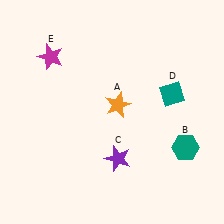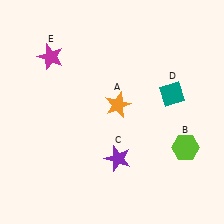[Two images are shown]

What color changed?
The hexagon (B) changed from teal in Image 1 to lime in Image 2.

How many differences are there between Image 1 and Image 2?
There is 1 difference between the two images.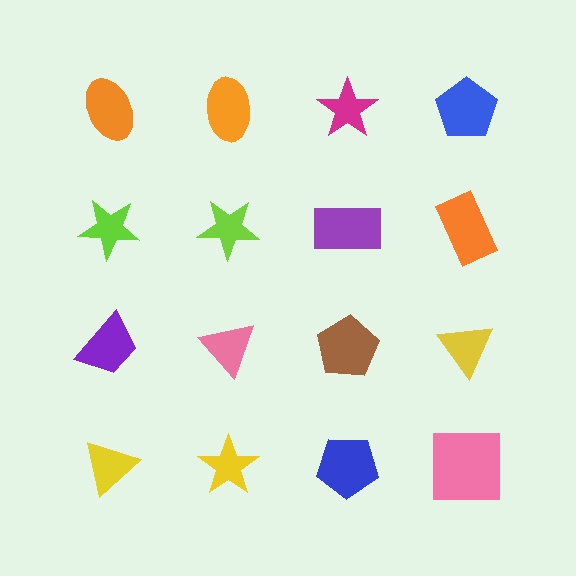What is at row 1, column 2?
An orange ellipse.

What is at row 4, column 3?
A blue pentagon.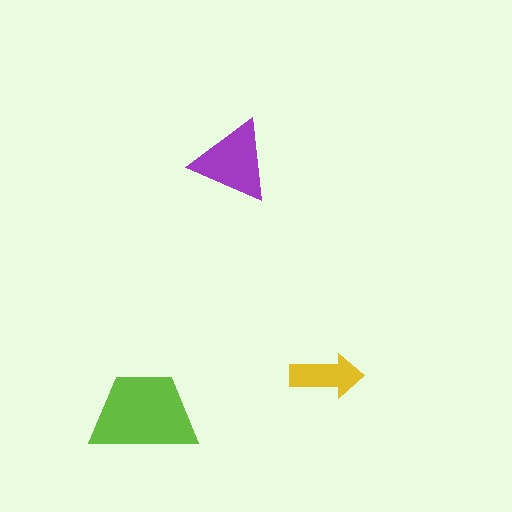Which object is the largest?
The lime trapezoid.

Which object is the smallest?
The yellow arrow.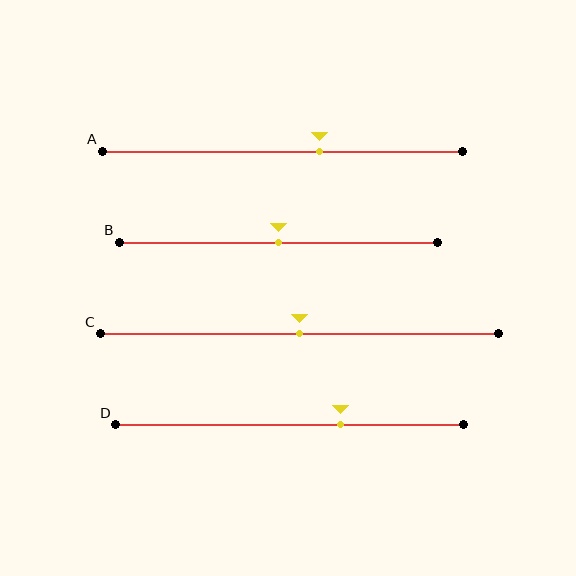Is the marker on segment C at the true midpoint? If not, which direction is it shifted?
Yes, the marker on segment C is at the true midpoint.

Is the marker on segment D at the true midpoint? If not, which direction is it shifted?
No, the marker on segment D is shifted to the right by about 15% of the segment length.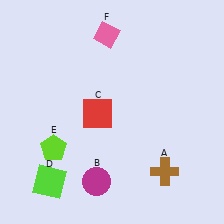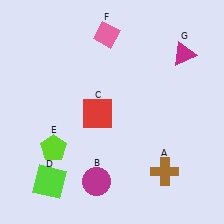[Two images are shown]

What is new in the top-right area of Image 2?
A magenta triangle (G) was added in the top-right area of Image 2.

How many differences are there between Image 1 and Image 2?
There is 1 difference between the two images.